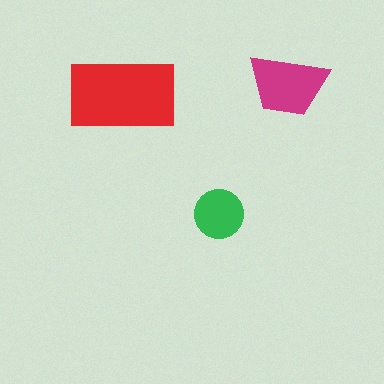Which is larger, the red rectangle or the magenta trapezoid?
The red rectangle.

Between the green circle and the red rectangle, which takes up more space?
The red rectangle.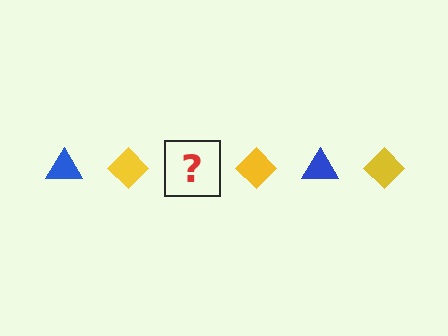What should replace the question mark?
The question mark should be replaced with a blue triangle.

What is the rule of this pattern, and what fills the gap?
The rule is that the pattern alternates between blue triangle and yellow diamond. The gap should be filled with a blue triangle.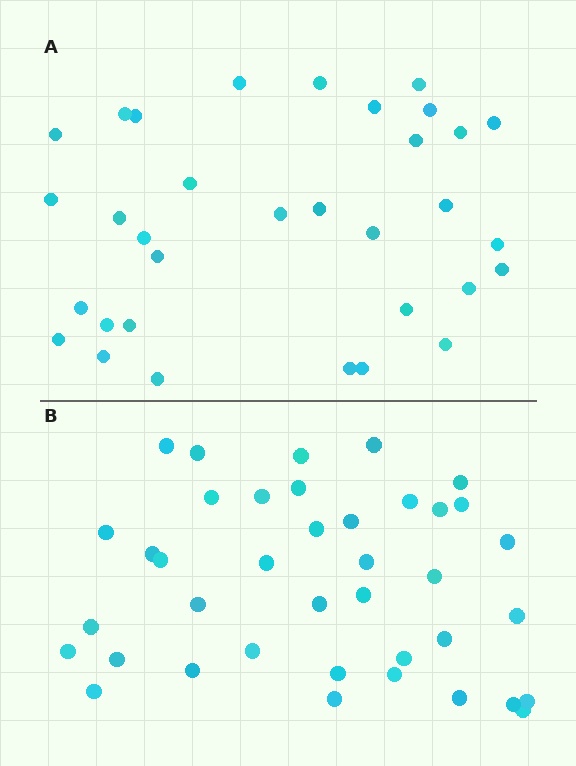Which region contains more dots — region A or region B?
Region B (the bottom region) has more dots.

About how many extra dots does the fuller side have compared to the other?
Region B has about 6 more dots than region A.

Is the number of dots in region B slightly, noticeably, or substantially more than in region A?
Region B has only slightly more — the two regions are fairly close. The ratio is roughly 1.2 to 1.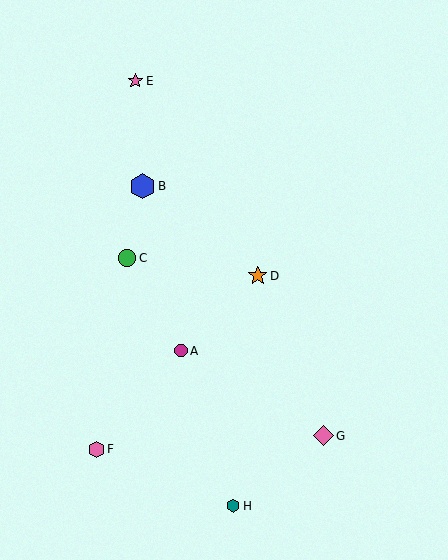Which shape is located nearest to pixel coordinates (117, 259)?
The green circle (labeled C) at (127, 258) is nearest to that location.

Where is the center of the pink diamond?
The center of the pink diamond is at (323, 436).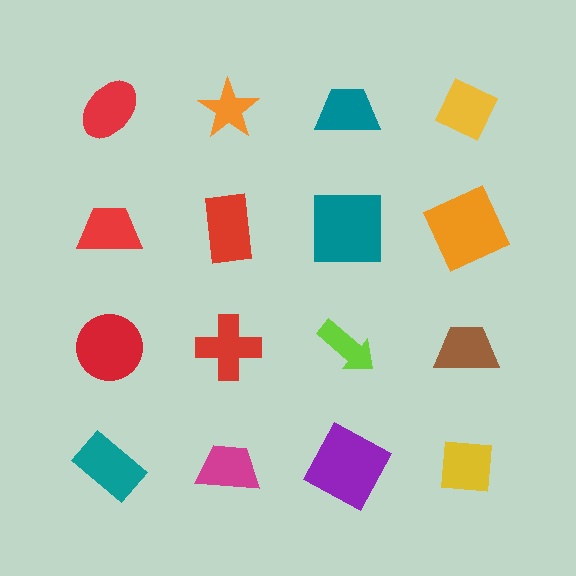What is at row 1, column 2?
An orange star.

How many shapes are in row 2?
4 shapes.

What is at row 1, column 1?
A red ellipse.